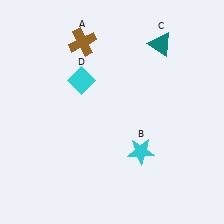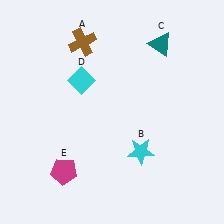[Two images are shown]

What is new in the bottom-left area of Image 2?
A magenta pentagon (E) was added in the bottom-left area of Image 2.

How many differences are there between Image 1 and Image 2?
There is 1 difference between the two images.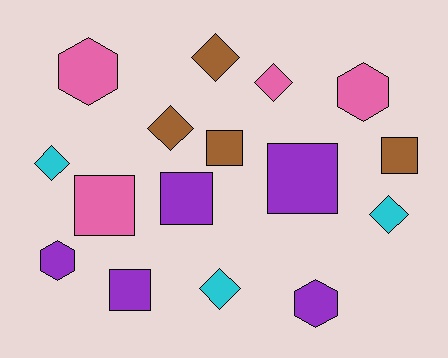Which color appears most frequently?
Purple, with 5 objects.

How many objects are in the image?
There are 16 objects.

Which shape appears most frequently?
Square, with 6 objects.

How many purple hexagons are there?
There are 2 purple hexagons.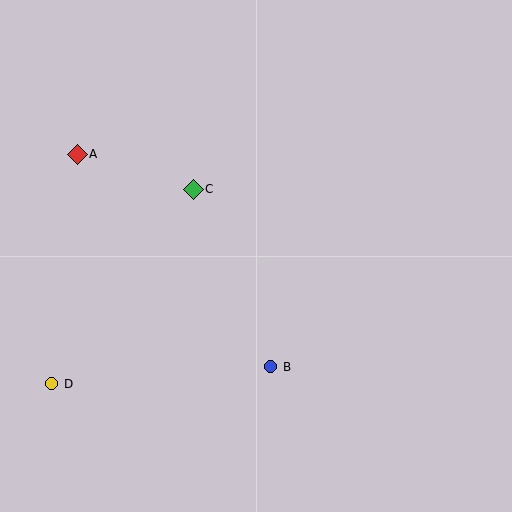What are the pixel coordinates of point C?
Point C is at (193, 189).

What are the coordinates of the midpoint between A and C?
The midpoint between A and C is at (135, 172).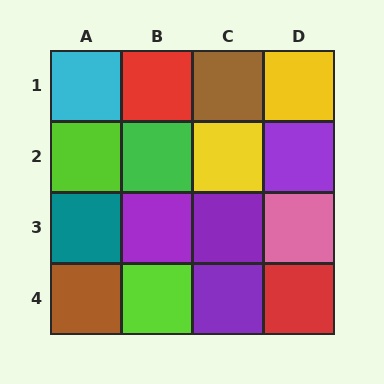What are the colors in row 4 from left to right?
Brown, lime, purple, red.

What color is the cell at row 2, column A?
Lime.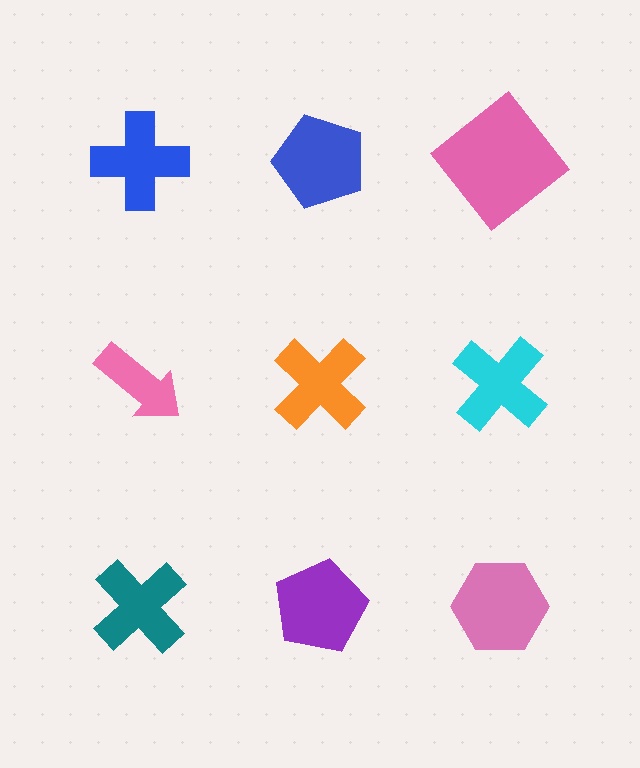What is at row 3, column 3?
A pink hexagon.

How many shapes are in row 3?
3 shapes.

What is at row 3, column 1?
A teal cross.